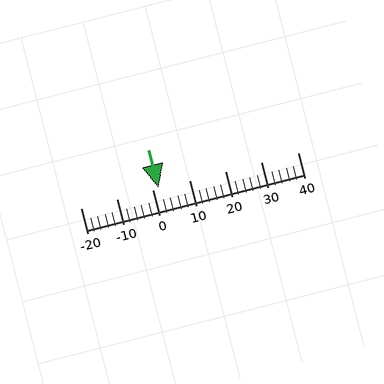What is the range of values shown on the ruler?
The ruler shows values from -20 to 40.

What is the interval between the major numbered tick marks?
The major tick marks are spaced 10 units apart.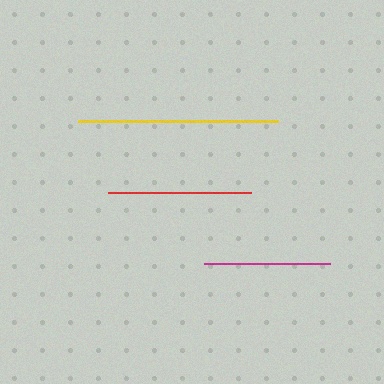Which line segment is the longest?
The yellow line is the longest at approximately 201 pixels.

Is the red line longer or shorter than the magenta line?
The red line is longer than the magenta line.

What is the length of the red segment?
The red segment is approximately 143 pixels long.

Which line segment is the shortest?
The magenta line is the shortest at approximately 125 pixels.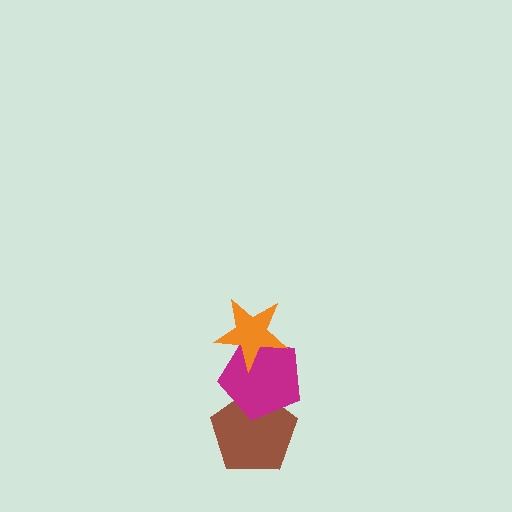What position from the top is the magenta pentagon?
The magenta pentagon is 2nd from the top.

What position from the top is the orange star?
The orange star is 1st from the top.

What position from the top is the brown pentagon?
The brown pentagon is 3rd from the top.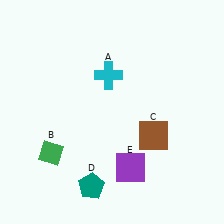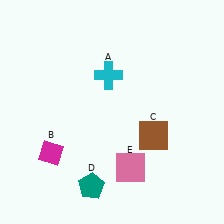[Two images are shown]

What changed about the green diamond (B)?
In Image 1, B is green. In Image 2, it changed to magenta.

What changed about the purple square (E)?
In Image 1, E is purple. In Image 2, it changed to pink.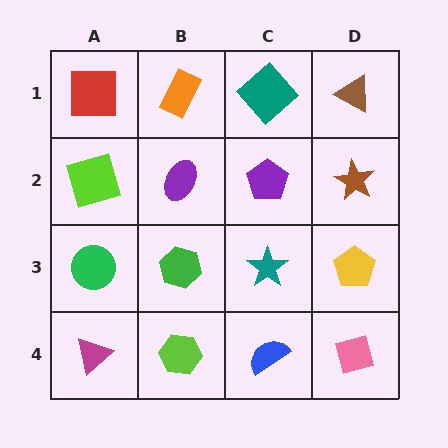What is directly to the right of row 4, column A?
A lime hexagon.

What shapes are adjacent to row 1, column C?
A purple pentagon (row 2, column C), an orange rectangle (row 1, column B), a brown triangle (row 1, column D).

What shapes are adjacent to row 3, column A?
A lime square (row 2, column A), a magenta triangle (row 4, column A), a green hexagon (row 3, column B).